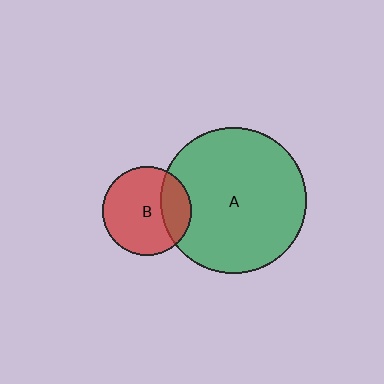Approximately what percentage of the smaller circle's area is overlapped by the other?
Approximately 25%.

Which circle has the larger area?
Circle A (green).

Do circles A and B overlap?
Yes.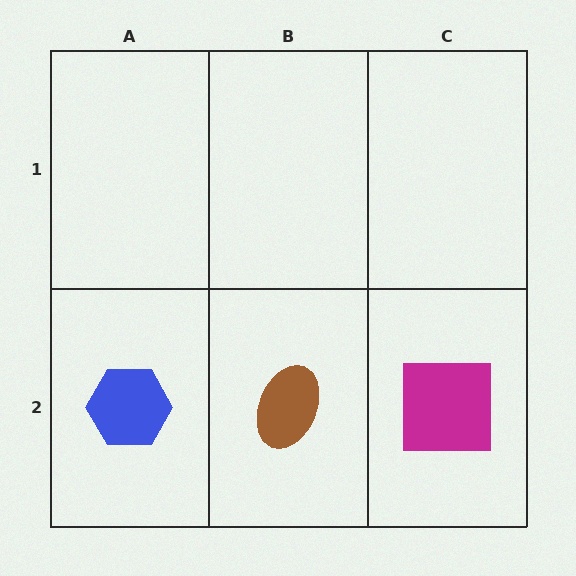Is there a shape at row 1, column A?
No, that cell is empty.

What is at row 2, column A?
A blue hexagon.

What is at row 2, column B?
A brown ellipse.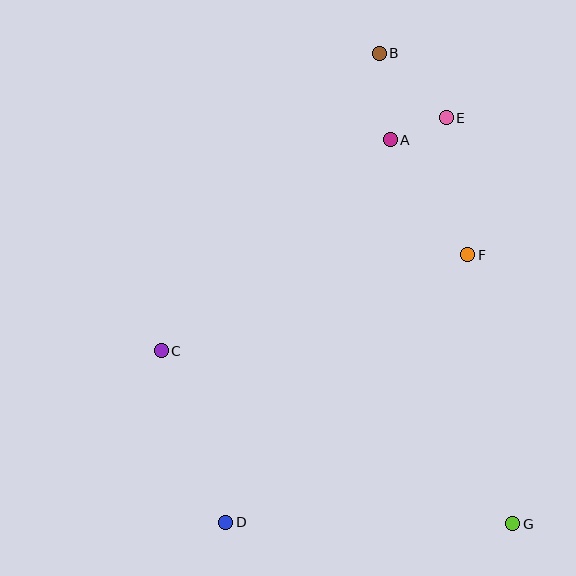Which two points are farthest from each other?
Points B and D are farthest from each other.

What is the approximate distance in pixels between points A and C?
The distance between A and C is approximately 311 pixels.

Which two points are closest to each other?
Points A and E are closest to each other.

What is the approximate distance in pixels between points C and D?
The distance between C and D is approximately 183 pixels.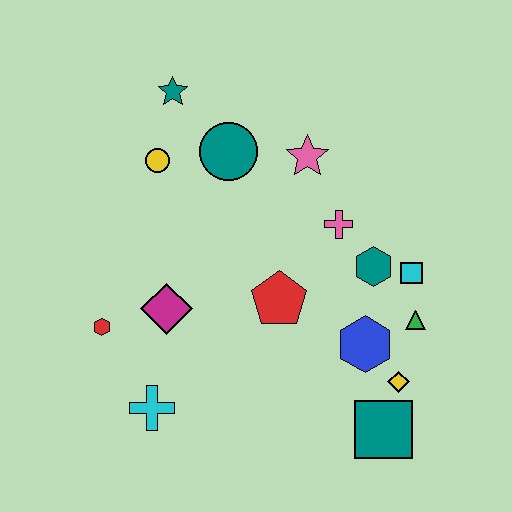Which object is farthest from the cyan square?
The red hexagon is farthest from the cyan square.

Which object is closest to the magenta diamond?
The red hexagon is closest to the magenta diamond.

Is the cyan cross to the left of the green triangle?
Yes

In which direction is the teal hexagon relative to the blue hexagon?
The teal hexagon is above the blue hexagon.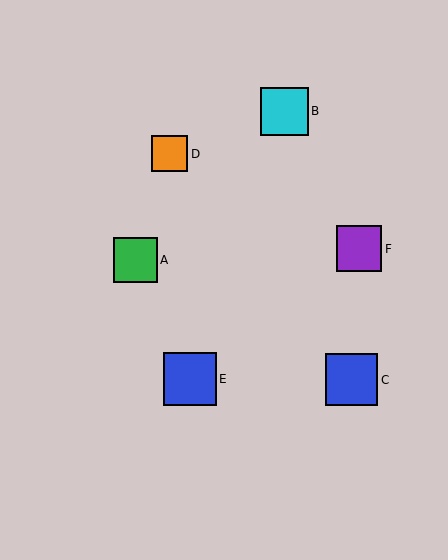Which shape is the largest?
The blue square (labeled E) is the largest.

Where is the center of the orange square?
The center of the orange square is at (169, 154).